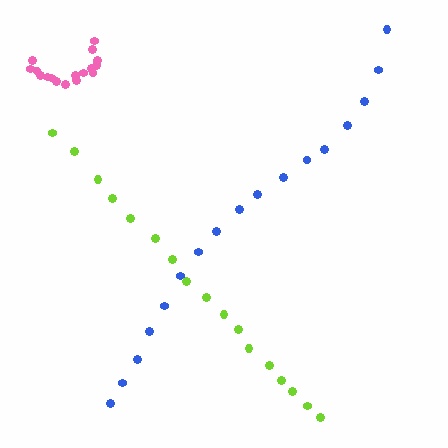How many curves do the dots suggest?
There are 3 distinct paths.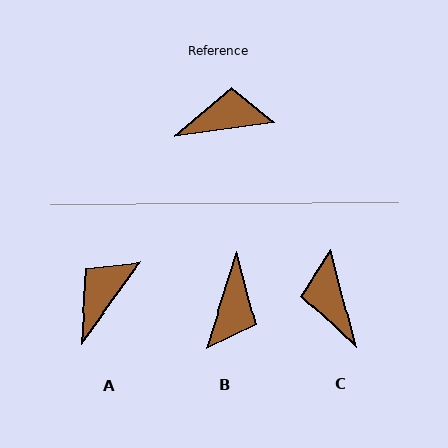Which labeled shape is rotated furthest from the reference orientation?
B, about 116 degrees away.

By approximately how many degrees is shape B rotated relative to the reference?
Approximately 116 degrees clockwise.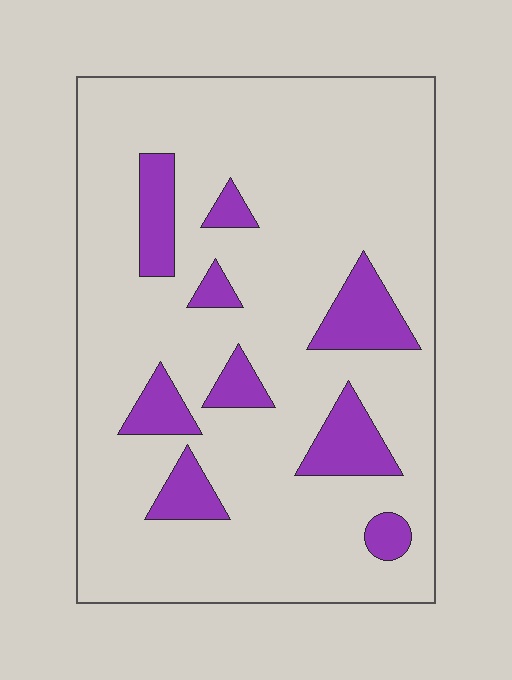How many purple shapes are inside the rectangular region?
9.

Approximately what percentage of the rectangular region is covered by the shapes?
Approximately 15%.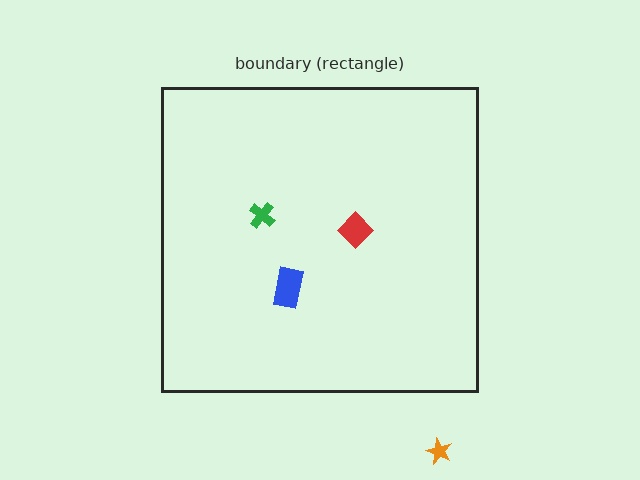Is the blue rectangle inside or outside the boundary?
Inside.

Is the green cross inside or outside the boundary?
Inside.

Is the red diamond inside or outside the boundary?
Inside.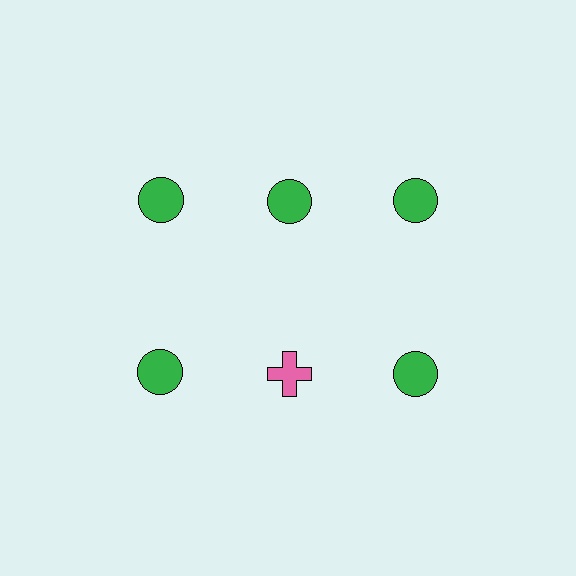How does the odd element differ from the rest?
It differs in both color (pink instead of green) and shape (cross instead of circle).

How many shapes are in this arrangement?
There are 6 shapes arranged in a grid pattern.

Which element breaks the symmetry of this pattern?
The pink cross in the second row, second from left column breaks the symmetry. All other shapes are green circles.